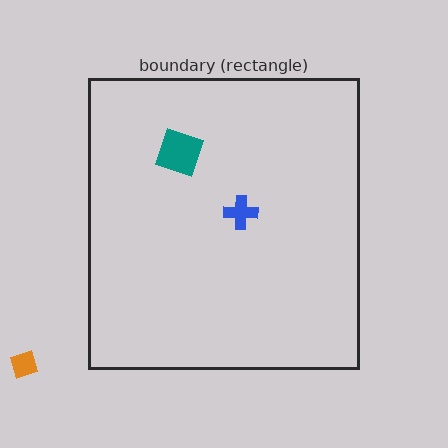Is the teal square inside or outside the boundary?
Inside.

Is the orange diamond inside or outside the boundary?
Outside.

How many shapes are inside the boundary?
2 inside, 1 outside.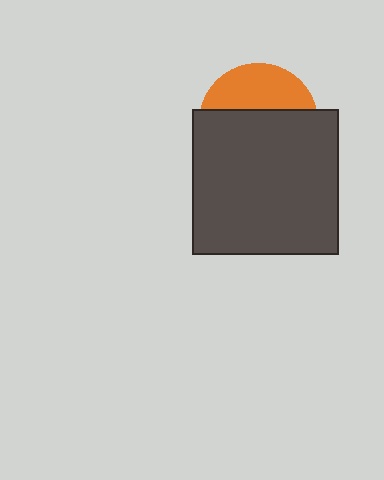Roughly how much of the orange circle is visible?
A small part of it is visible (roughly 37%).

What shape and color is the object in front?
The object in front is a dark gray square.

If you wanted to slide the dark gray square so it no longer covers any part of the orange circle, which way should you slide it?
Slide it down — that is the most direct way to separate the two shapes.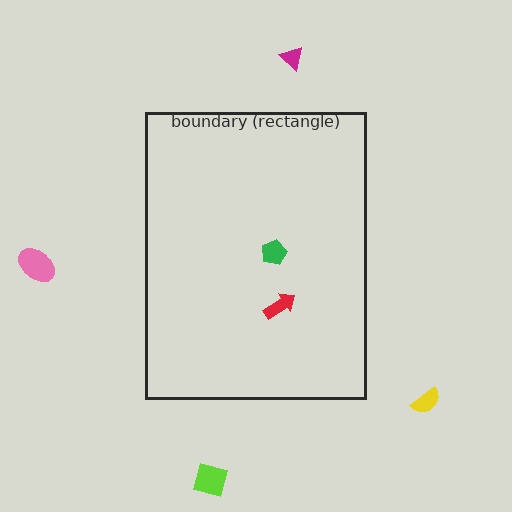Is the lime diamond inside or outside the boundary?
Outside.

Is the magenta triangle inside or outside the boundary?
Outside.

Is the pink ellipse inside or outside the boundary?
Outside.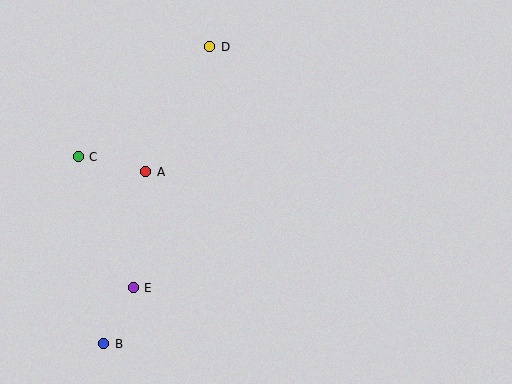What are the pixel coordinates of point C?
Point C is at (78, 157).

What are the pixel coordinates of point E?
Point E is at (133, 288).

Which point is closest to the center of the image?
Point A at (146, 172) is closest to the center.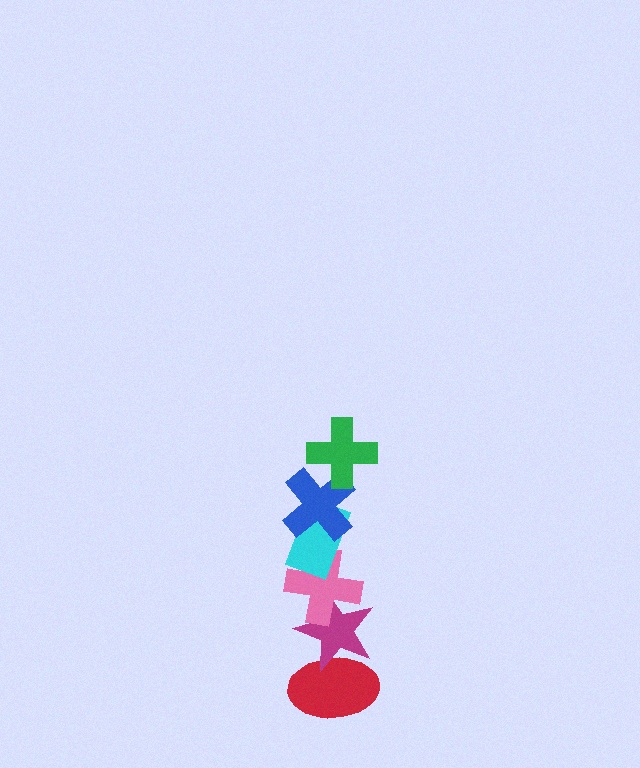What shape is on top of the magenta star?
The pink cross is on top of the magenta star.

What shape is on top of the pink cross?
The cyan rectangle is on top of the pink cross.